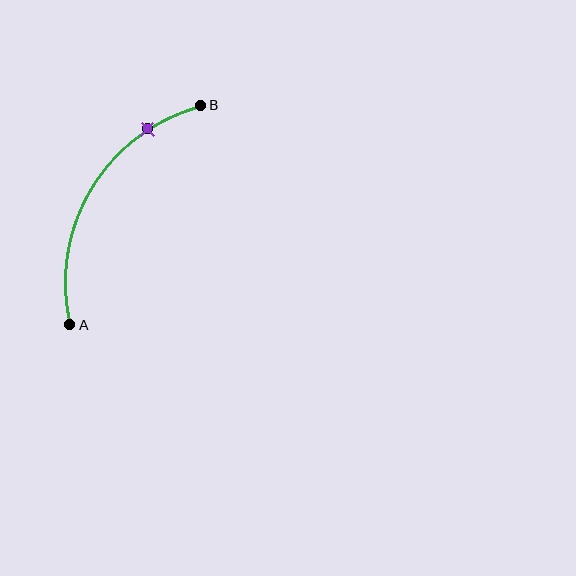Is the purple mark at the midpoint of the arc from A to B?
No. The purple mark lies on the arc but is closer to endpoint B. The arc midpoint would be at the point on the curve equidistant along the arc from both A and B.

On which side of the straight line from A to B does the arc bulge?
The arc bulges to the left of the straight line connecting A and B.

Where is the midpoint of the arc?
The arc midpoint is the point on the curve farthest from the straight line joining A and B. It sits to the left of that line.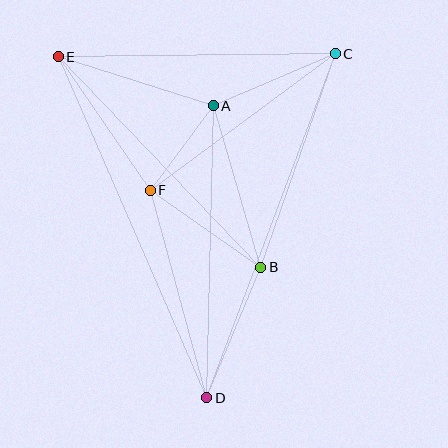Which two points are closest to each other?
Points A and F are closest to each other.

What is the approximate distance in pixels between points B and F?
The distance between B and F is approximately 135 pixels.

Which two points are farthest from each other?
Points D and E are farthest from each other.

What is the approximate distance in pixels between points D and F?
The distance between D and F is approximately 215 pixels.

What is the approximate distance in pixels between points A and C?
The distance between A and C is approximately 132 pixels.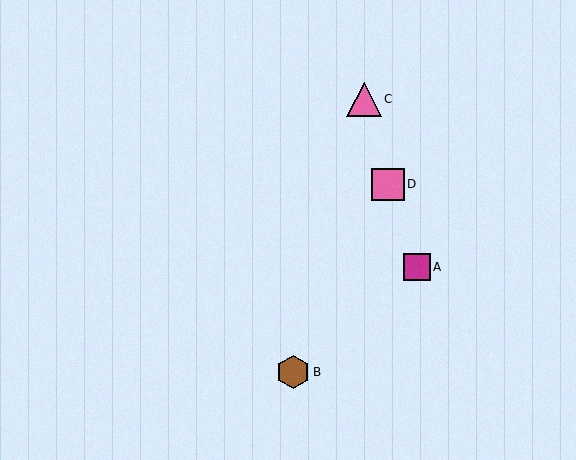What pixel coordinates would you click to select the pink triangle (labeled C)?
Click at (364, 99) to select the pink triangle C.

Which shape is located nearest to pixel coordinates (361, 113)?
The pink triangle (labeled C) at (364, 99) is nearest to that location.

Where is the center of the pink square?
The center of the pink square is at (388, 184).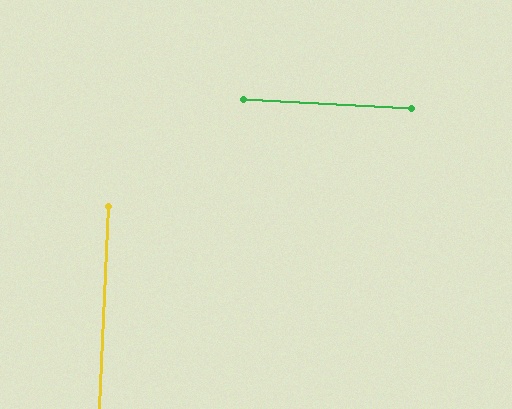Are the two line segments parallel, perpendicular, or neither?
Perpendicular — they meet at approximately 90°.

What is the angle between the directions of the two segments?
Approximately 90 degrees.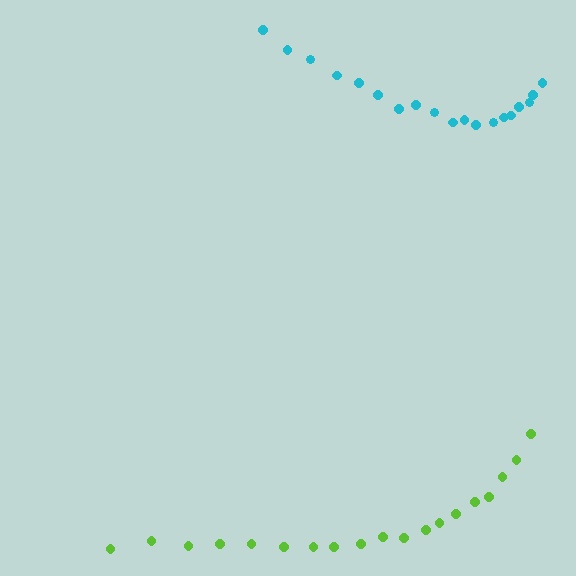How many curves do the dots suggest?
There are 2 distinct paths.